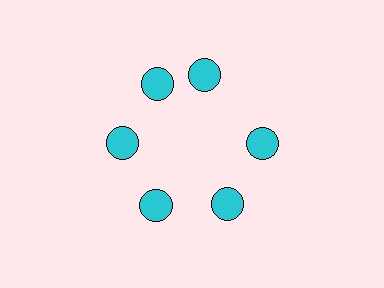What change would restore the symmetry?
The symmetry would be restored by rotating it back into even spacing with its neighbors so that all 6 circles sit at equal angles and equal distance from the center.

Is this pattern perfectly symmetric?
No. The 6 cyan circles are arranged in a ring, but one element near the 1 o'clock position is rotated out of alignment along the ring, breaking the 6-fold rotational symmetry.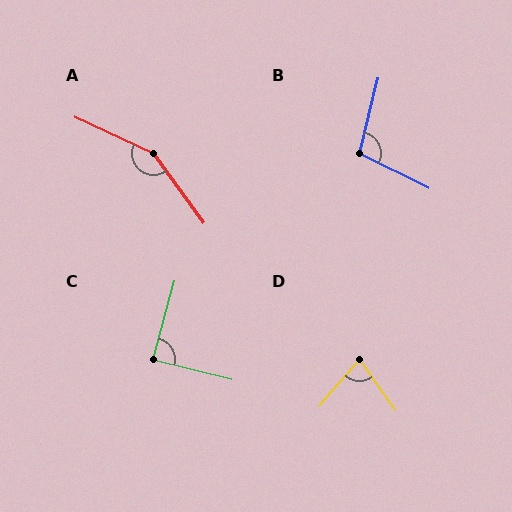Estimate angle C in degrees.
Approximately 89 degrees.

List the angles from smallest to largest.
D (75°), C (89°), B (103°), A (151°).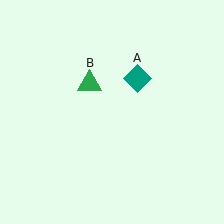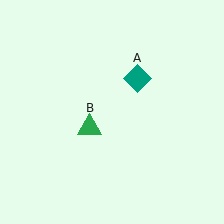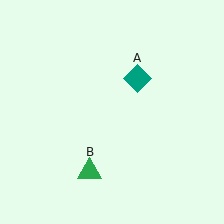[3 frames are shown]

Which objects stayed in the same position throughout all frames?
Teal diamond (object A) remained stationary.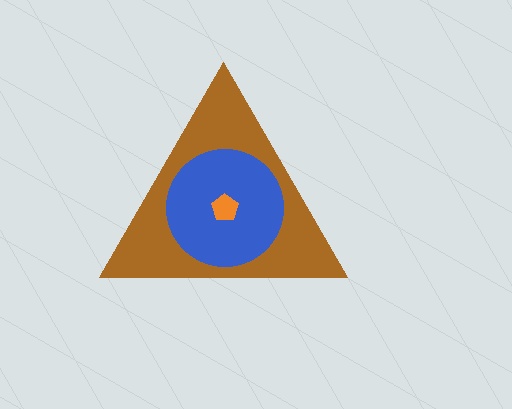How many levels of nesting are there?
3.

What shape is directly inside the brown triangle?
The blue circle.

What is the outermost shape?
The brown triangle.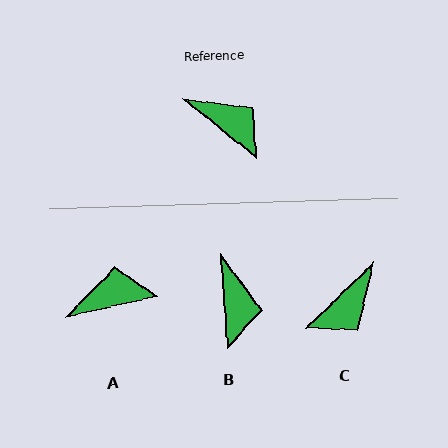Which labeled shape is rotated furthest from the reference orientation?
C, about 97 degrees away.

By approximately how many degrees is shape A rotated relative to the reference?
Approximately 52 degrees counter-clockwise.